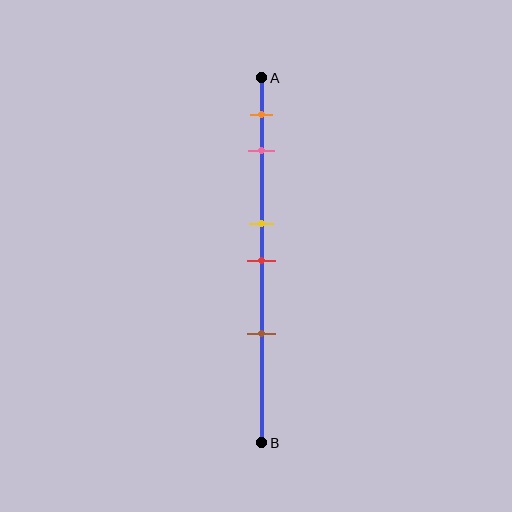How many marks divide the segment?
There are 5 marks dividing the segment.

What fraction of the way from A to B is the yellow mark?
The yellow mark is approximately 40% (0.4) of the way from A to B.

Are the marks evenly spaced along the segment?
No, the marks are not evenly spaced.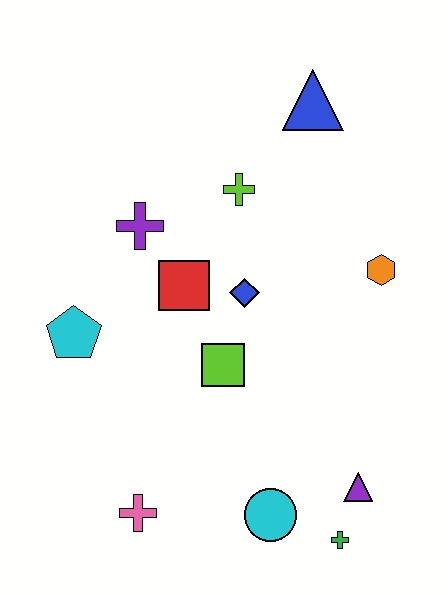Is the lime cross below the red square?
No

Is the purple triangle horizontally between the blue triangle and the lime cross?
No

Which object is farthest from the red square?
The green cross is farthest from the red square.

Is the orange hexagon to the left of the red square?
No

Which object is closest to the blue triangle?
The lime cross is closest to the blue triangle.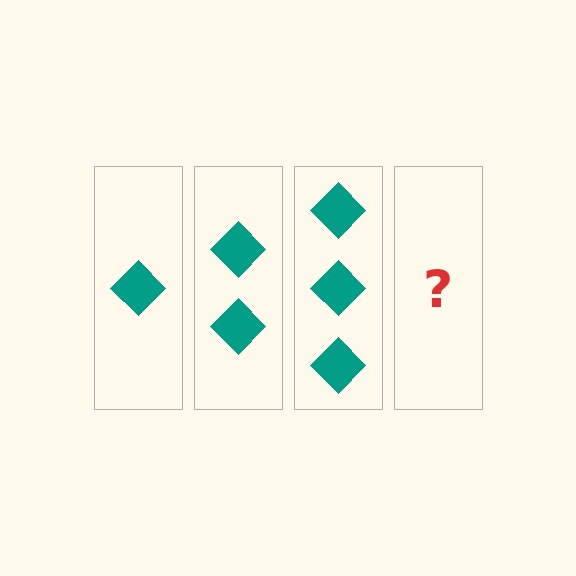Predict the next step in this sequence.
The next step is 4 diamonds.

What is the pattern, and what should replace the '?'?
The pattern is that each step adds one more diamond. The '?' should be 4 diamonds.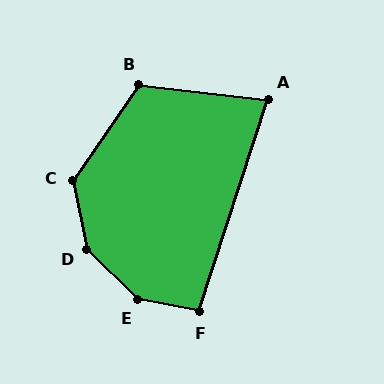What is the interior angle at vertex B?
Approximately 118 degrees (obtuse).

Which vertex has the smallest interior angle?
A, at approximately 79 degrees.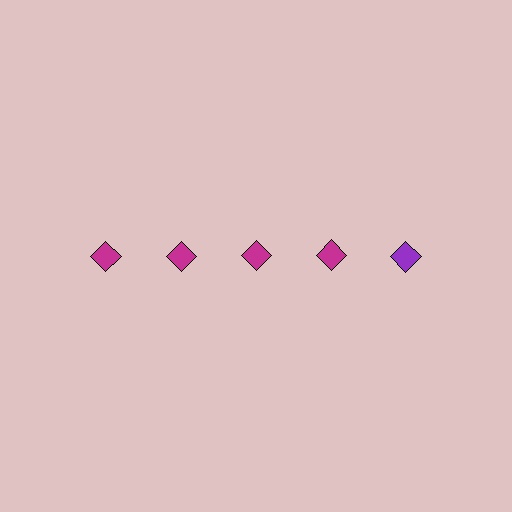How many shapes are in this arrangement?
There are 5 shapes arranged in a grid pattern.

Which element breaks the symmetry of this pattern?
The purple diamond in the top row, rightmost column breaks the symmetry. All other shapes are magenta diamonds.